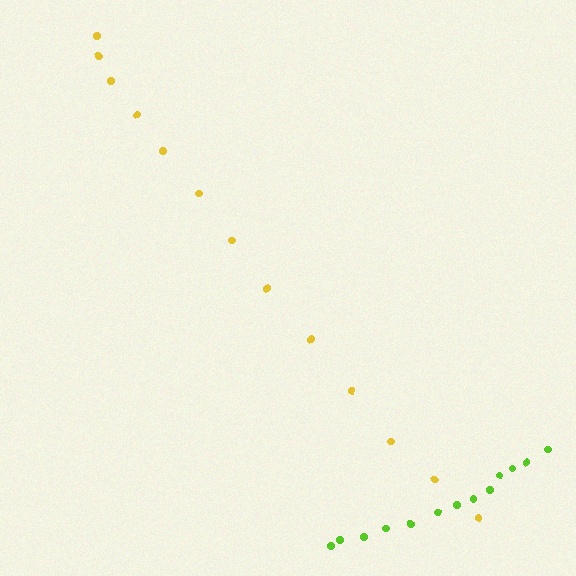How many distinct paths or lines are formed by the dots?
There are 2 distinct paths.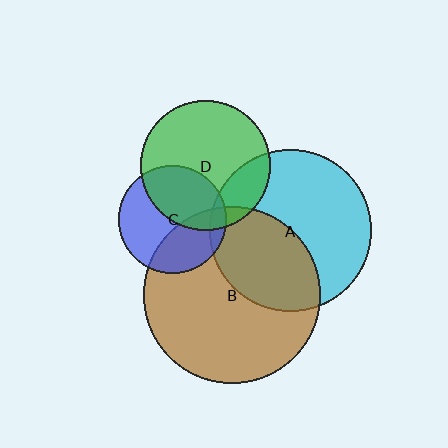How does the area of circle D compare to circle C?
Approximately 1.5 times.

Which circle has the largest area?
Circle B (brown).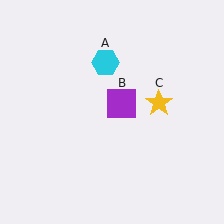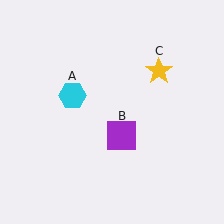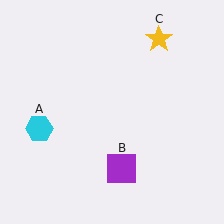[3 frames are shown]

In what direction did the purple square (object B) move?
The purple square (object B) moved down.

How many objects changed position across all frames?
3 objects changed position: cyan hexagon (object A), purple square (object B), yellow star (object C).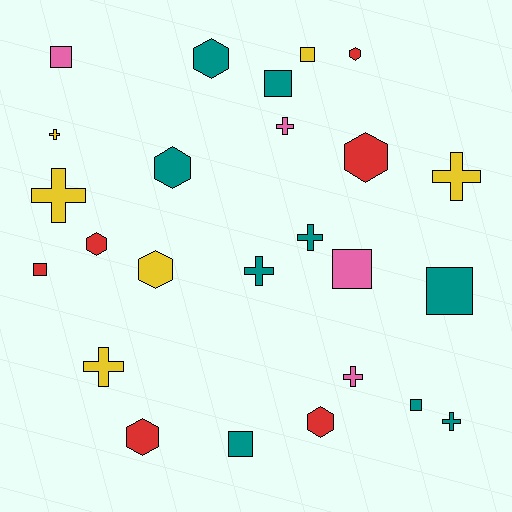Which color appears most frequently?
Teal, with 9 objects.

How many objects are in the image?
There are 25 objects.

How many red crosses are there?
There are no red crosses.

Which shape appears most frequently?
Cross, with 9 objects.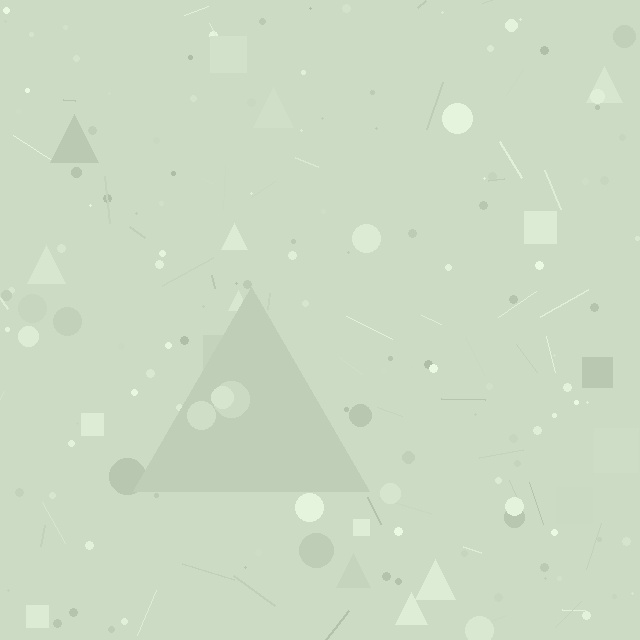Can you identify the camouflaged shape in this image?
The camouflaged shape is a triangle.